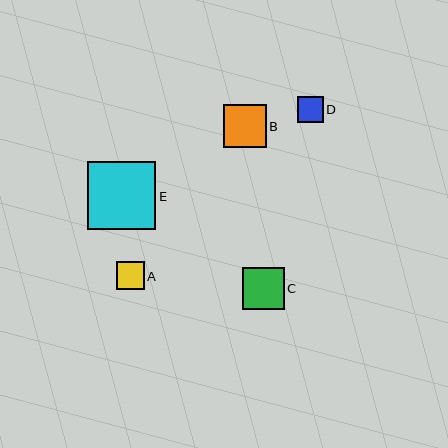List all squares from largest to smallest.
From largest to smallest: E, B, C, A, D.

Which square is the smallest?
Square D is the smallest with a size of approximately 26 pixels.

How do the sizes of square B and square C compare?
Square B and square C are approximately the same size.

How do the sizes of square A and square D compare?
Square A and square D are approximately the same size.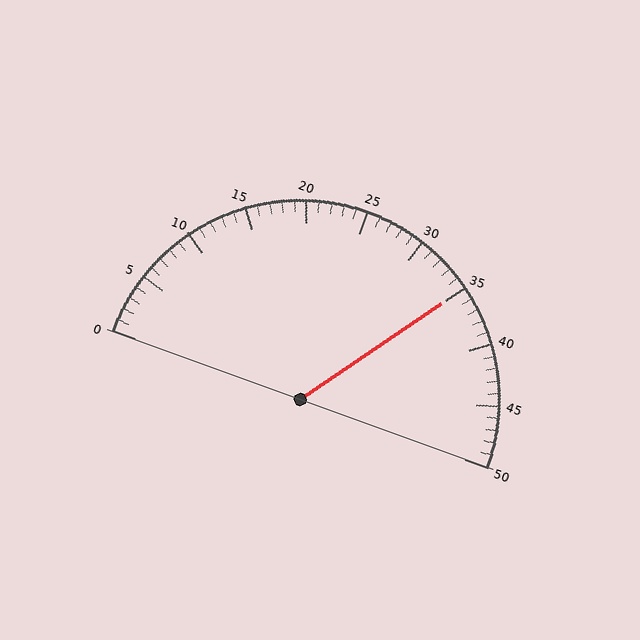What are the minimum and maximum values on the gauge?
The gauge ranges from 0 to 50.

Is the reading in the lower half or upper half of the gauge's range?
The reading is in the upper half of the range (0 to 50).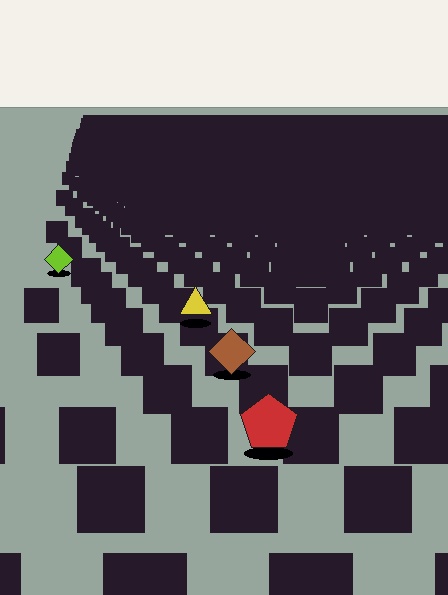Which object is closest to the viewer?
The red pentagon is closest. The texture marks near it are larger and more spread out.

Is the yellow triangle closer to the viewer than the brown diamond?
No. The brown diamond is closer — you can tell from the texture gradient: the ground texture is coarser near it.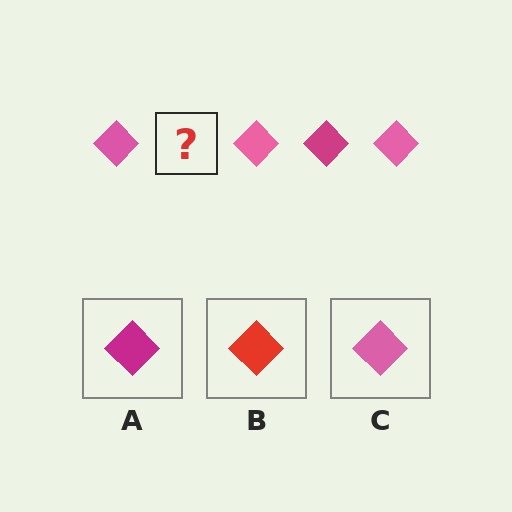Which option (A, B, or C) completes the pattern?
A.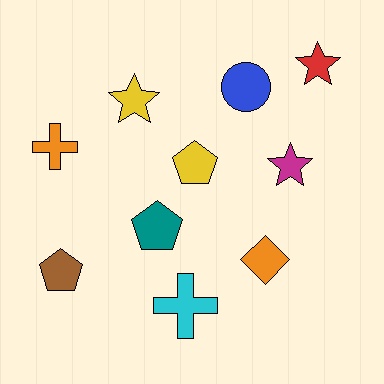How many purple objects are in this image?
There are no purple objects.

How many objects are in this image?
There are 10 objects.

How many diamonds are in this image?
There is 1 diamond.